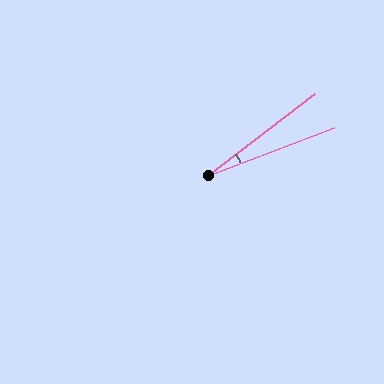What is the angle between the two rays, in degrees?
Approximately 16 degrees.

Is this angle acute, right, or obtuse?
It is acute.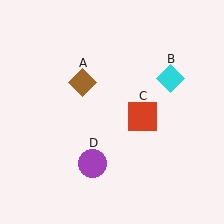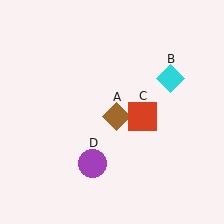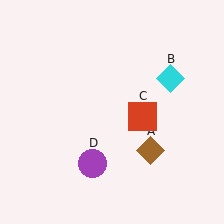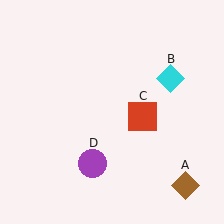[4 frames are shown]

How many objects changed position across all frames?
1 object changed position: brown diamond (object A).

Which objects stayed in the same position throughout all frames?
Cyan diamond (object B) and red square (object C) and purple circle (object D) remained stationary.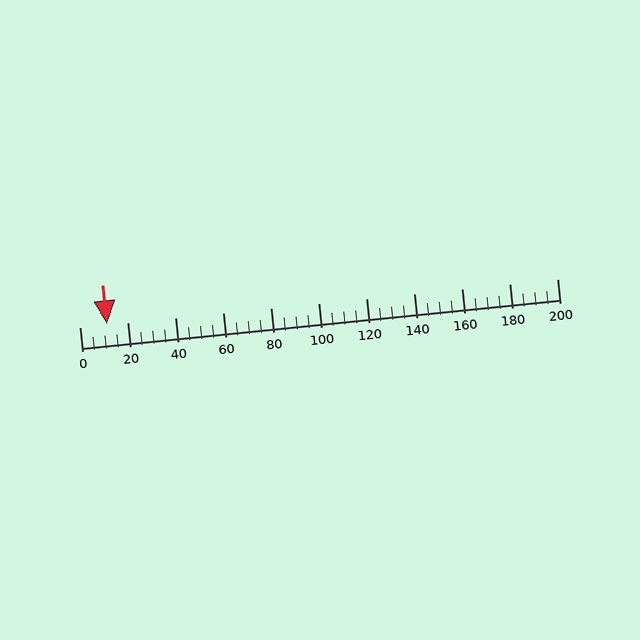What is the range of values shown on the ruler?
The ruler shows values from 0 to 200.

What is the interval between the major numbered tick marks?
The major tick marks are spaced 20 units apart.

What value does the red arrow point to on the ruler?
The red arrow points to approximately 11.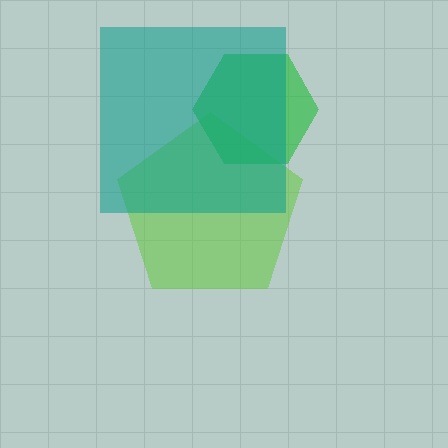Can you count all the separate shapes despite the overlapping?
Yes, there are 3 separate shapes.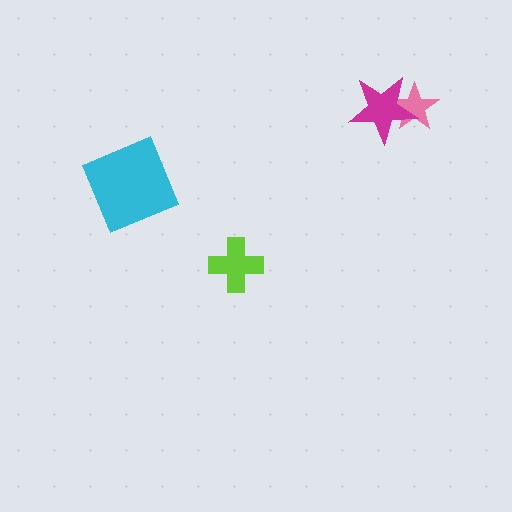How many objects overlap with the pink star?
1 object overlaps with the pink star.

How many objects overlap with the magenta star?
1 object overlaps with the magenta star.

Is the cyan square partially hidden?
No, no other shape covers it.